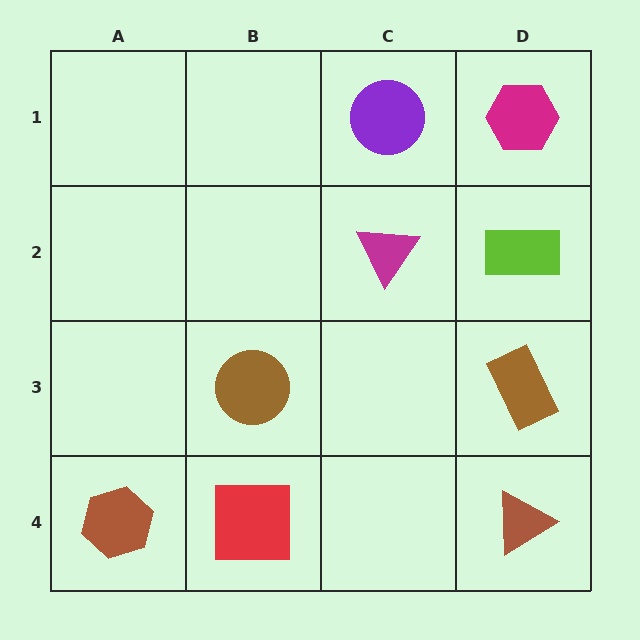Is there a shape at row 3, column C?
No, that cell is empty.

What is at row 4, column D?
A brown triangle.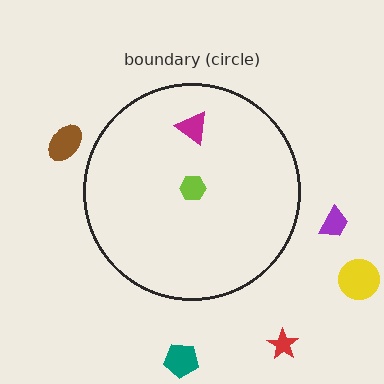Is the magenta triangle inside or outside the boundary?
Inside.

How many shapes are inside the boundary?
2 inside, 5 outside.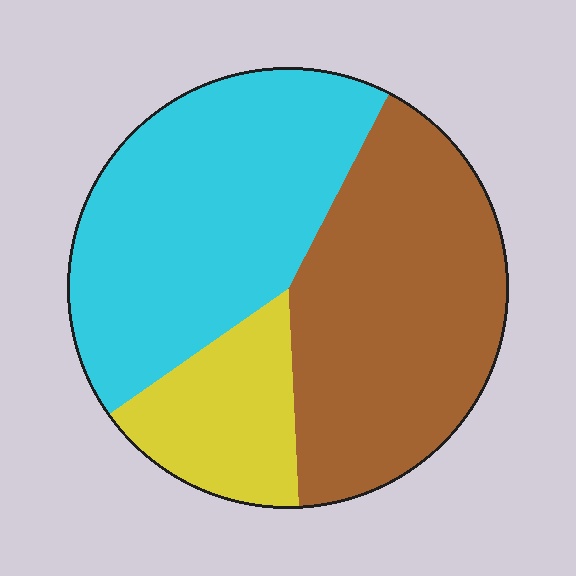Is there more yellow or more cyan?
Cyan.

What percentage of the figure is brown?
Brown covers about 40% of the figure.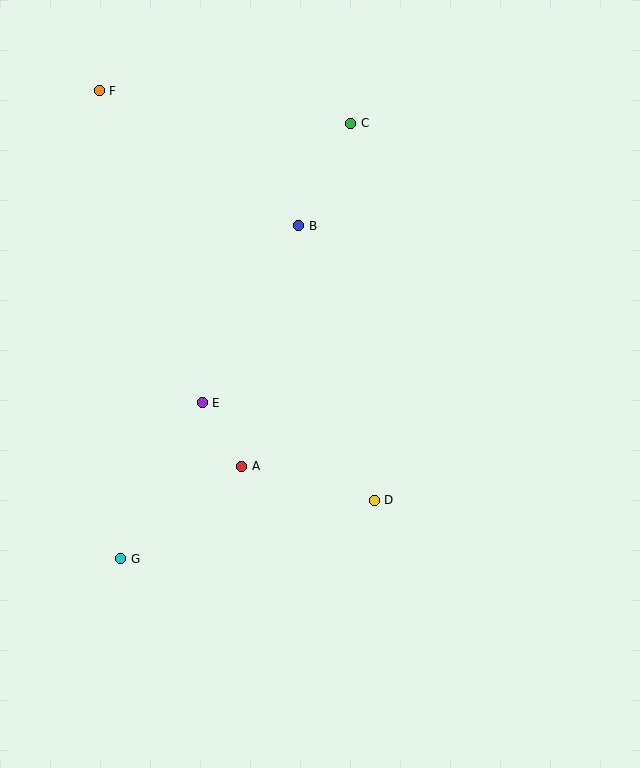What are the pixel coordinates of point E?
Point E is at (202, 403).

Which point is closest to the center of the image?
Point A at (241, 466) is closest to the center.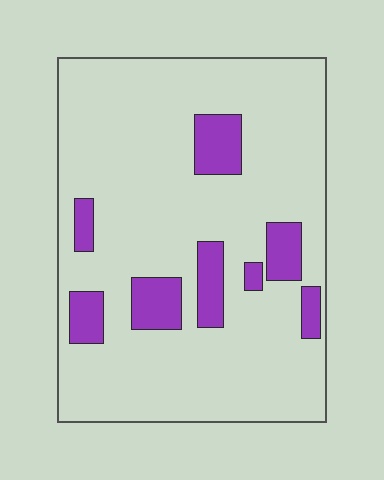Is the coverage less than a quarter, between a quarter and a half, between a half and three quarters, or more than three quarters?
Less than a quarter.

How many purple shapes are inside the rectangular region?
8.